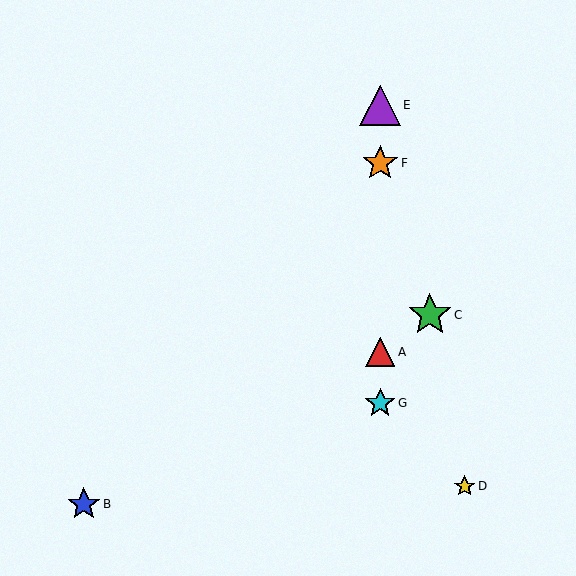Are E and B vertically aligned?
No, E is at x≈380 and B is at x≈84.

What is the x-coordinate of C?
Object C is at x≈430.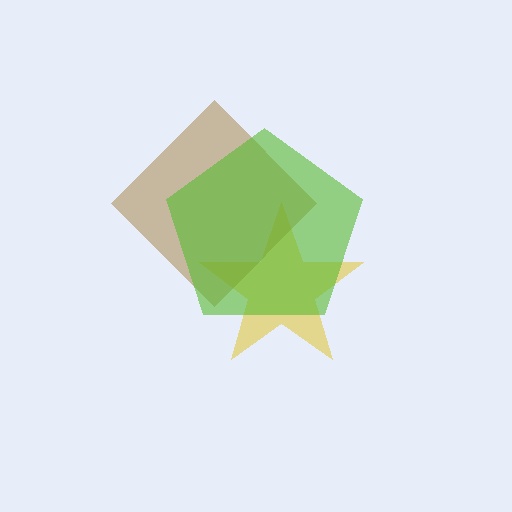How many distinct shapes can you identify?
There are 3 distinct shapes: a yellow star, a brown diamond, a lime pentagon.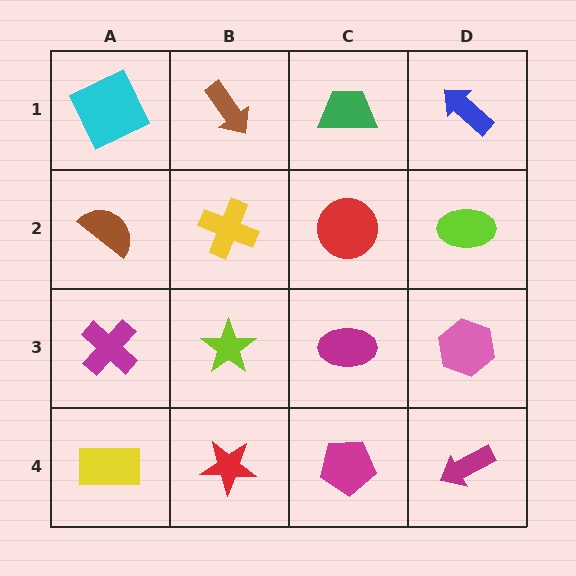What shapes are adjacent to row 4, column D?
A pink hexagon (row 3, column D), a magenta pentagon (row 4, column C).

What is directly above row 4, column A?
A magenta cross.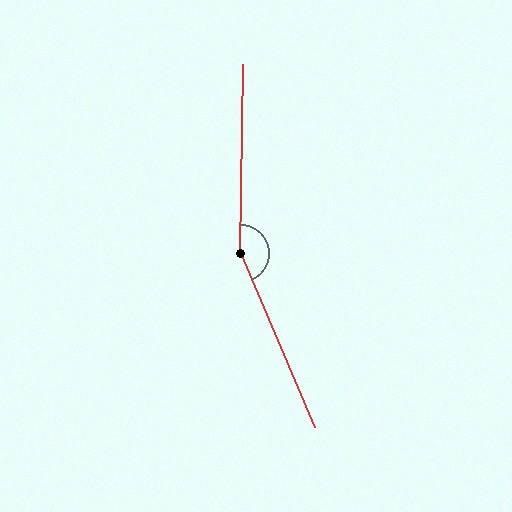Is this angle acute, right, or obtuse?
It is obtuse.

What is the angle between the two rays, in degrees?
Approximately 156 degrees.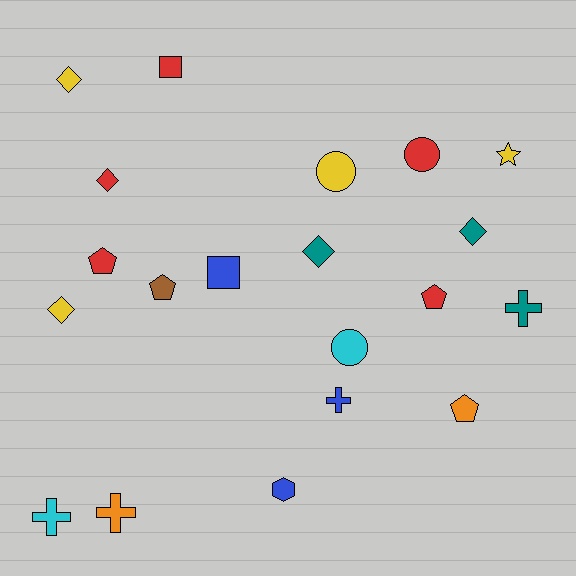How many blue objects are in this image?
There are 3 blue objects.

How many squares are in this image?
There are 2 squares.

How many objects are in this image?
There are 20 objects.